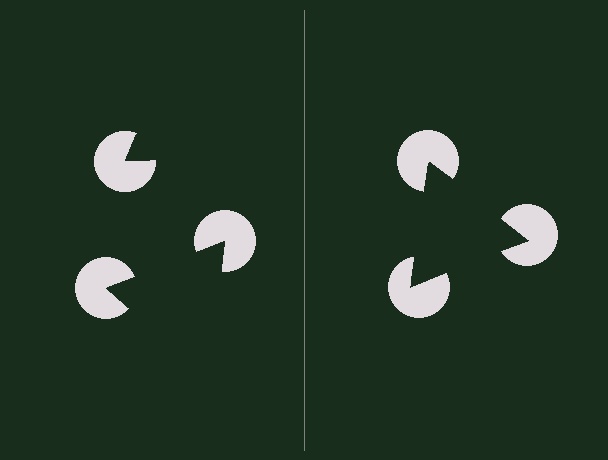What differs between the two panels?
The pac-man discs are positioned identically on both sides; only the wedge orientations differ. On the right they align to a triangle; on the left they are misaligned.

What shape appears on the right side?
An illusory triangle.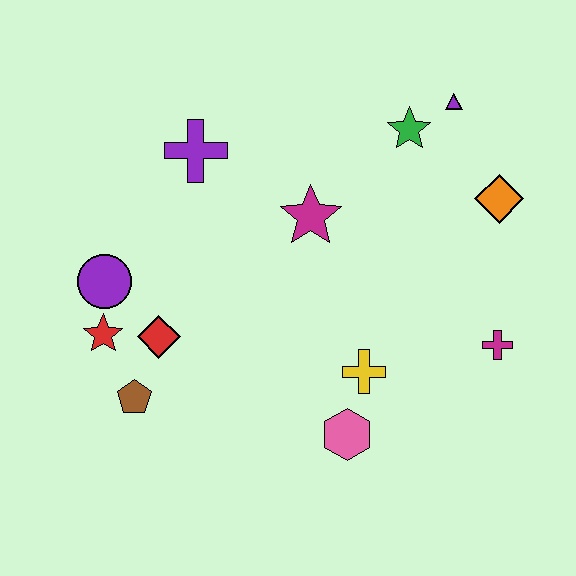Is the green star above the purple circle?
Yes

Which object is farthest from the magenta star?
The brown pentagon is farthest from the magenta star.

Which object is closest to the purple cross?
The magenta star is closest to the purple cross.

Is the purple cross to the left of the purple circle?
No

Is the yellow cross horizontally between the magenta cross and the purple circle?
Yes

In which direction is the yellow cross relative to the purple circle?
The yellow cross is to the right of the purple circle.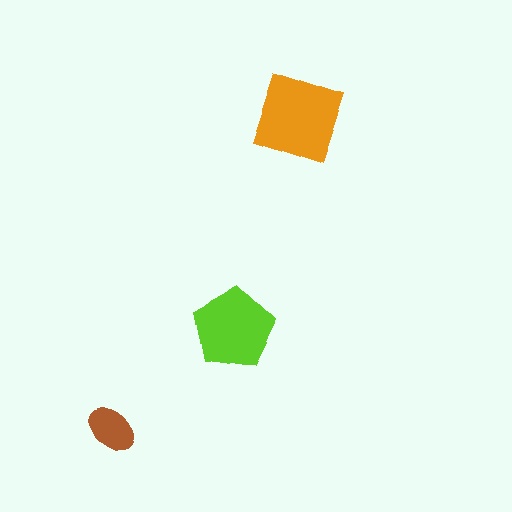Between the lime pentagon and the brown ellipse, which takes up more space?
The lime pentagon.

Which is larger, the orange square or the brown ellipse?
The orange square.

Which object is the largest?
The orange square.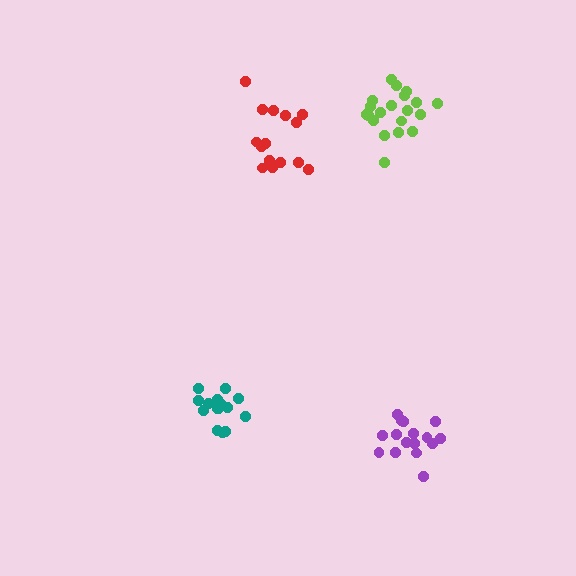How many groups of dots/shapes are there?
There are 4 groups.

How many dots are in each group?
Group 1: 15 dots, Group 2: 20 dots, Group 3: 15 dots, Group 4: 16 dots (66 total).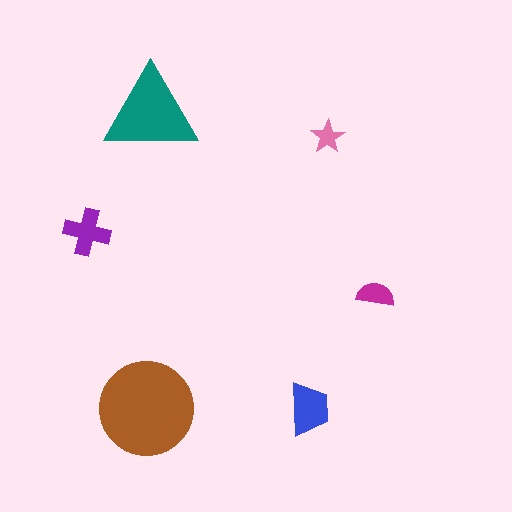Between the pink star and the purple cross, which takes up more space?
The purple cross.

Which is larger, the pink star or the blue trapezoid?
The blue trapezoid.